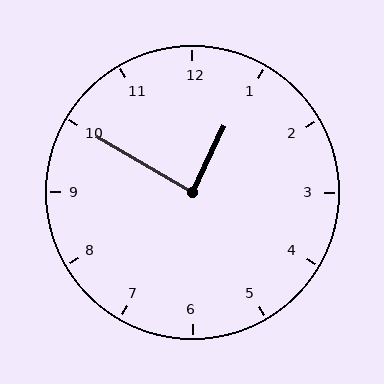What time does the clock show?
12:50.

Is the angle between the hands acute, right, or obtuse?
It is right.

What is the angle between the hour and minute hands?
Approximately 85 degrees.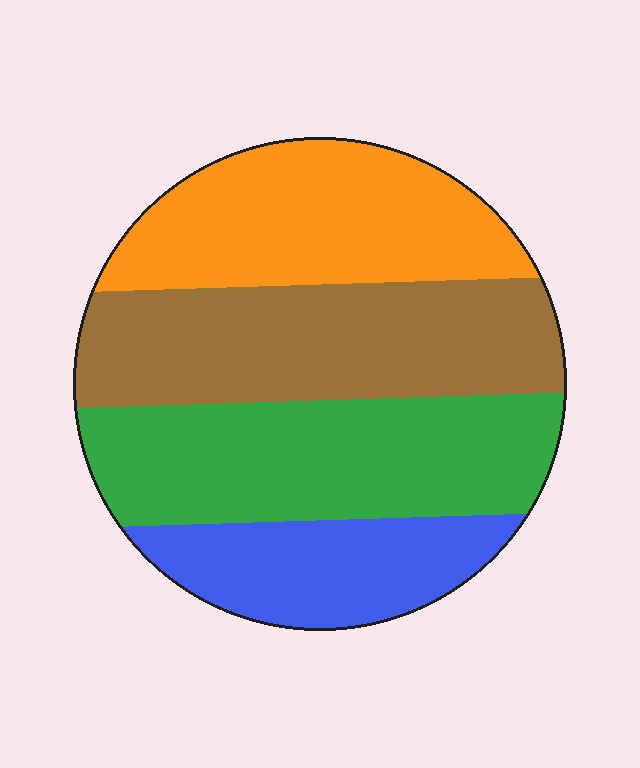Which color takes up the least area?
Blue, at roughly 15%.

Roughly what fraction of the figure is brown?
Brown covers 29% of the figure.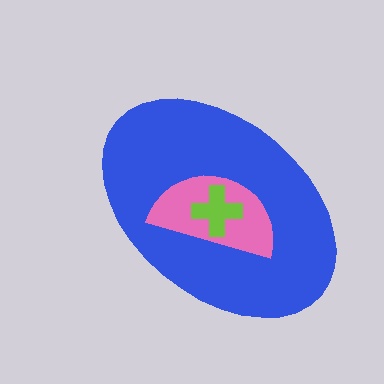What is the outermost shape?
The blue ellipse.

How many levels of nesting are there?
3.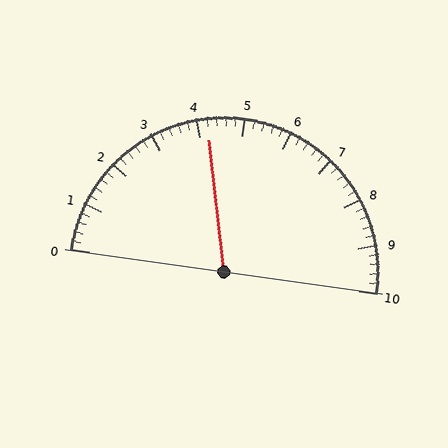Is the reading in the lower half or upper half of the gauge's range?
The reading is in the lower half of the range (0 to 10).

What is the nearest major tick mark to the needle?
The nearest major tick mark is 4.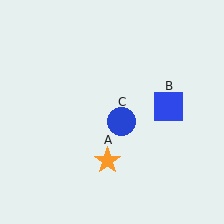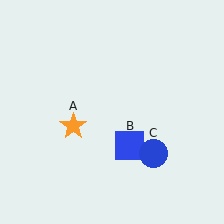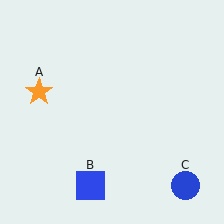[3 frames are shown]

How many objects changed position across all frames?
3 objects changed position: orange star (object A), blue square (object B), blue circle (object C).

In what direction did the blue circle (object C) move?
The blue circle (object C) moved down and to the right.